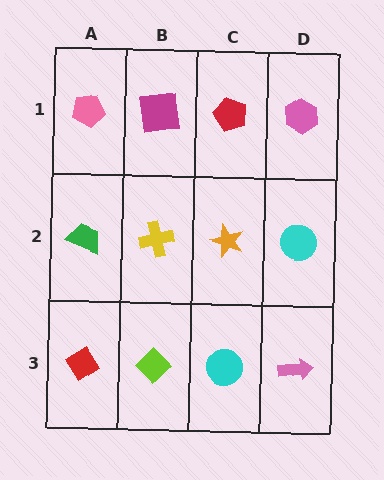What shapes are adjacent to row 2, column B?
A magenta square (row 1, column B), a lime diamond (row 3, column B), a green trapezoid (row 2, column A), an orange star (row 2, column C).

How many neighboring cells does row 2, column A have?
3.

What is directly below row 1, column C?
An orange star.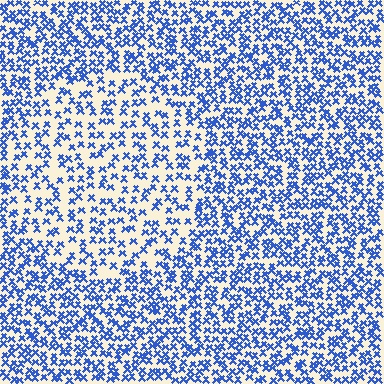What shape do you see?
I see a circle.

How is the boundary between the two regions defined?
The boundary is defined by a change in element density (approximately 1.7x ratio). All elements are the same color, size, and shape.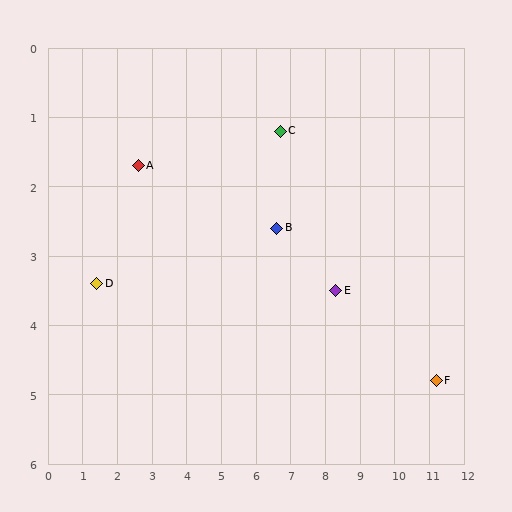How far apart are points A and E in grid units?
Points A and E are about 6.0 grid units apart.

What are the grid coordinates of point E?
Point E is at approximately (8.3, 3.5).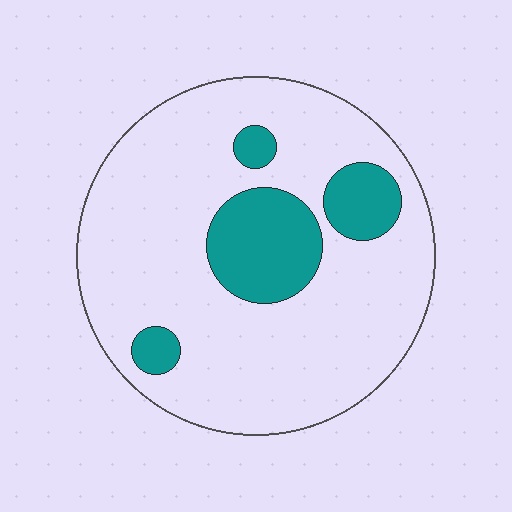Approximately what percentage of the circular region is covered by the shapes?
Approximately 20%.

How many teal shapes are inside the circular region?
4.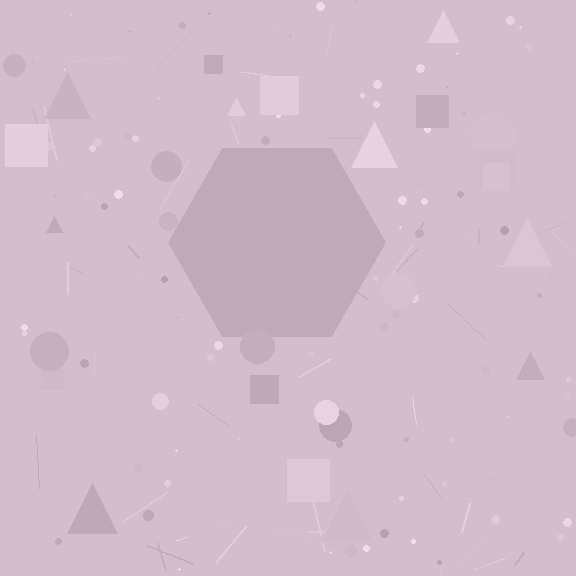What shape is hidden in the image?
A hexagon is hidden in the image.